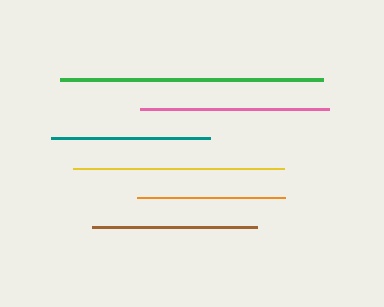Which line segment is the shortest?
The orange line is the shortest at approximately 149 pixels.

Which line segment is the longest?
The green line is the longest at approximately 263 pixels.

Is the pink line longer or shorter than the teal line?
The pink line is longer than the teal line.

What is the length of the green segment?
The green segment is approximately 263 pixels long.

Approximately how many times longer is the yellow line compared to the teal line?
The yellow line is approximately 1.3 times the length of the teal line.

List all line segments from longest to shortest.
From longest to shortest: green, yellow, pink, brown, teal, orange.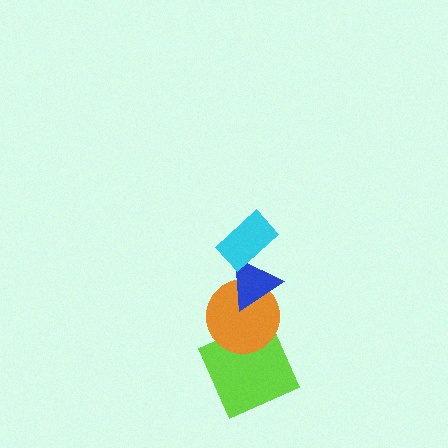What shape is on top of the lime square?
The orange circle is on top of the lime square.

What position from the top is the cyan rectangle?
The cyan rectangle is 1st from the top.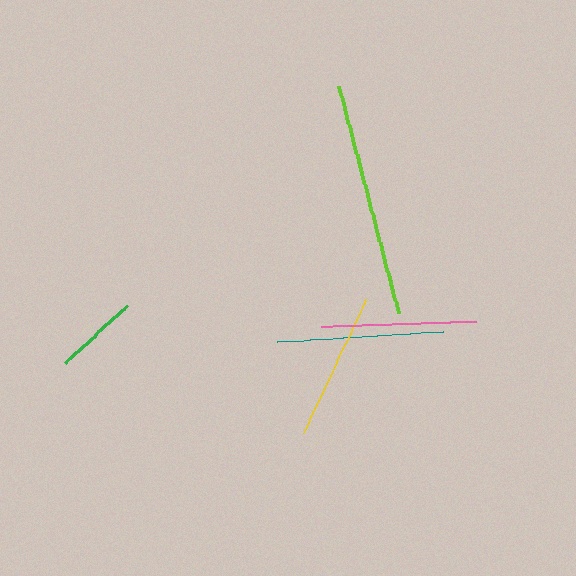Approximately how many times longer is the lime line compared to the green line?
The lime line is approximately 2.8 times the length of the green line.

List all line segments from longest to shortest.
From longest to shortest: lime, teal, pink, yellow, green.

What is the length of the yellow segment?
The yellow segment is approximately 146 pixels long.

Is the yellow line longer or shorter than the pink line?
The pink line is longer than the yellow line.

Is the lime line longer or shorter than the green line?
The lime line is longer than the green line.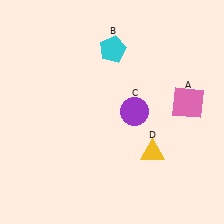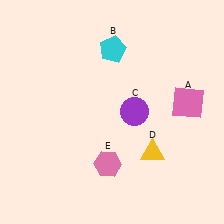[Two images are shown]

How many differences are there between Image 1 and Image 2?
There is 1 difference between the two images.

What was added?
A pink hexagon (E) was added in Image 2.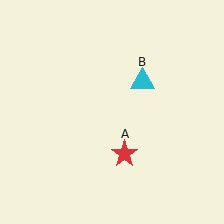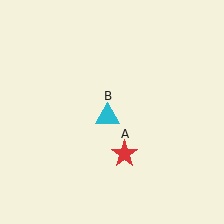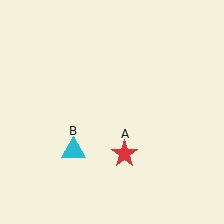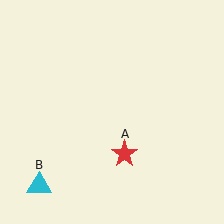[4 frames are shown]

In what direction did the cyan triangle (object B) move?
The cyan triangle (object B) moved down and to the left.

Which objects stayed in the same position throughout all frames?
Red star (object A) remained stationary.